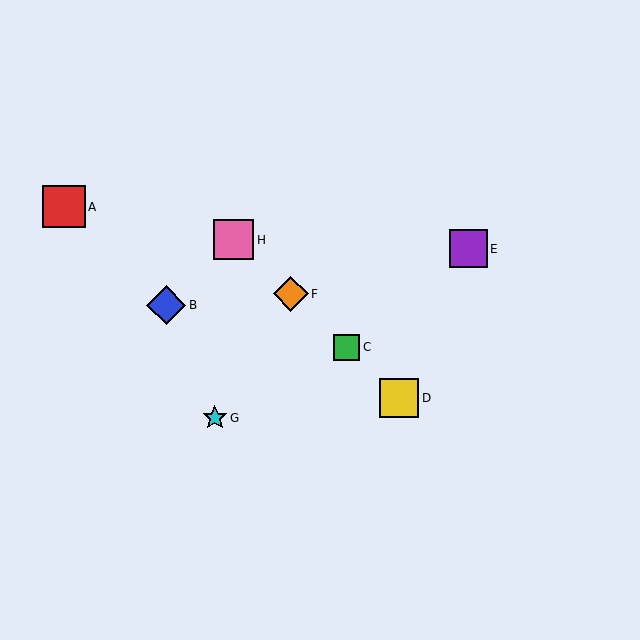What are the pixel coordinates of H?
Object H is at (234, 240).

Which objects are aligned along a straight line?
Objects C, D, F, H are aligned along a straight line.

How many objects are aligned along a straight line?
4 objects (C, D, F, H) are aligned along a straight line.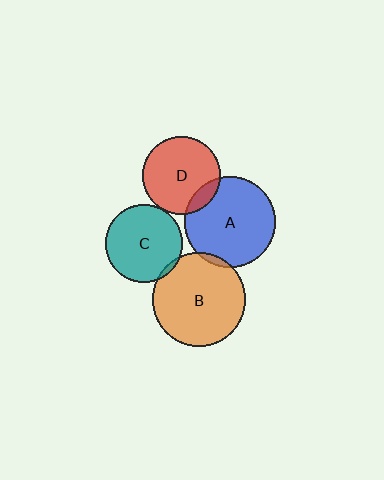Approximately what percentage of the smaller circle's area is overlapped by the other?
Approximately 15%.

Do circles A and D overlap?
Yes.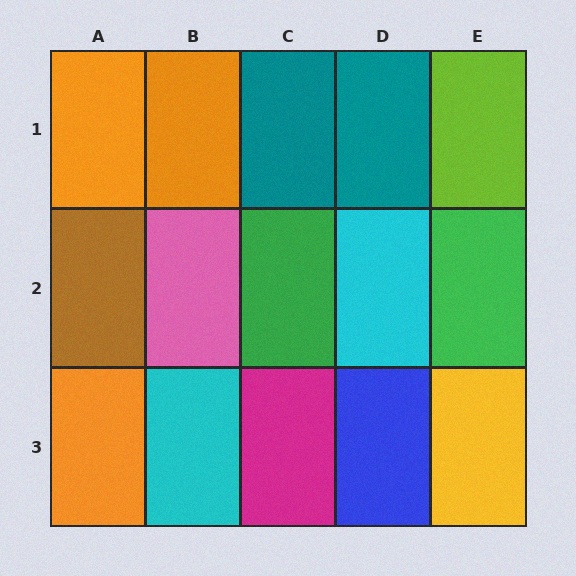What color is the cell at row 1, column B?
Orange.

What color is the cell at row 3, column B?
Cyan.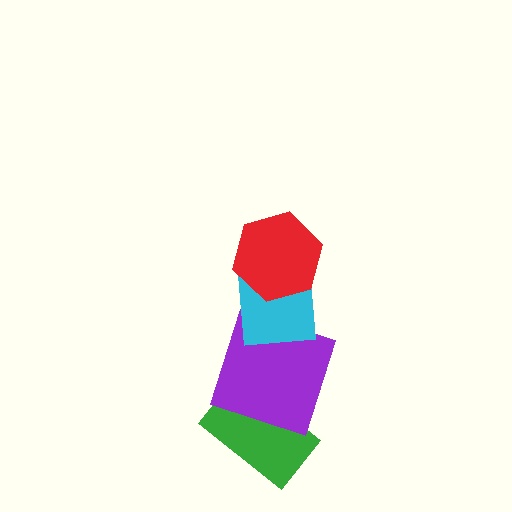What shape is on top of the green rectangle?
The purple square is on top of the green rectangle.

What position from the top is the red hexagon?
The red hexagon is 1st from the top.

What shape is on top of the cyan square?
The red hexagon is on top of the cyan square.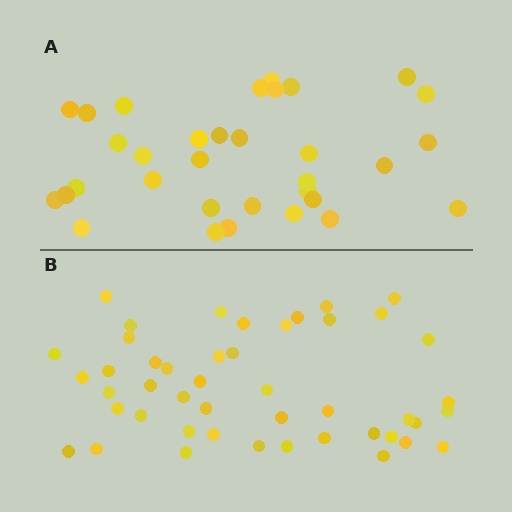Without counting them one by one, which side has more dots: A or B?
Region B (the bottom region) has more dots.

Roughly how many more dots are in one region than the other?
Region B has approximately 15 more dots than region A.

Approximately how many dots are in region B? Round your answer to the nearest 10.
About 50 dots. (The exact count is 46, which rounds to 50.)